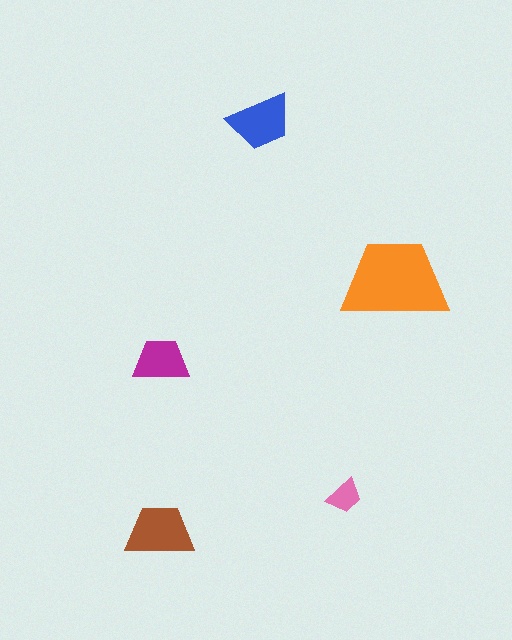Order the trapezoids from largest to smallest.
the orange one, the brown one, the blue one, the magenta one, the pink one.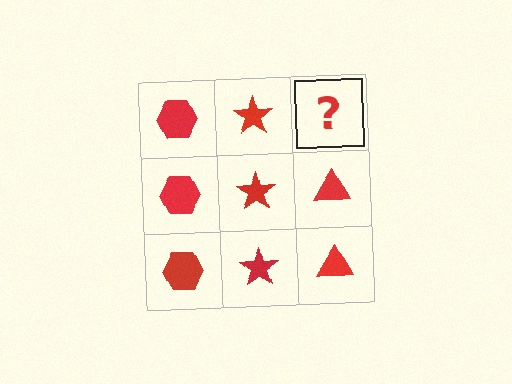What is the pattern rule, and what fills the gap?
The rule is that each column has a consistent shape. The gap should be filled with a red triangle.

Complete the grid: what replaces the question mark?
The question mark should be replaced with a red triangle.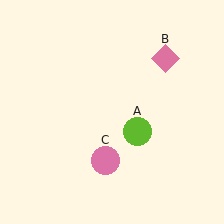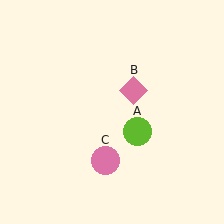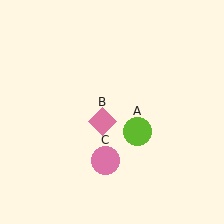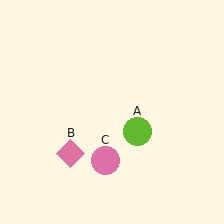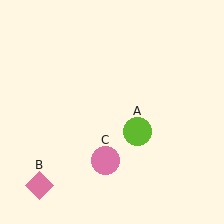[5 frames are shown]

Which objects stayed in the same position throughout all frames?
Lime circle (object A) and pink circle (object C) remained stationary.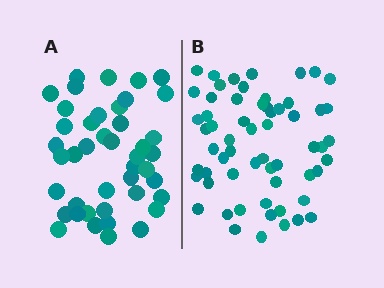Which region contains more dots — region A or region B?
Region B (the right region) has more dots.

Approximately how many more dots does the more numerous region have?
Region B has approximately 15 more dots than region A.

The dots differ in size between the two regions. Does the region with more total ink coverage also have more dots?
No. Region A has more total ink coverage because its dots are larger, but region B actually contains more individual dots. Total area can be misleading — the number of items is what matters here.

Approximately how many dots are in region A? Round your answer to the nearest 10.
About 40 dots. (The exact count is 43, which rounds to 40.)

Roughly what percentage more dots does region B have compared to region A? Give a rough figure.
About 40% more.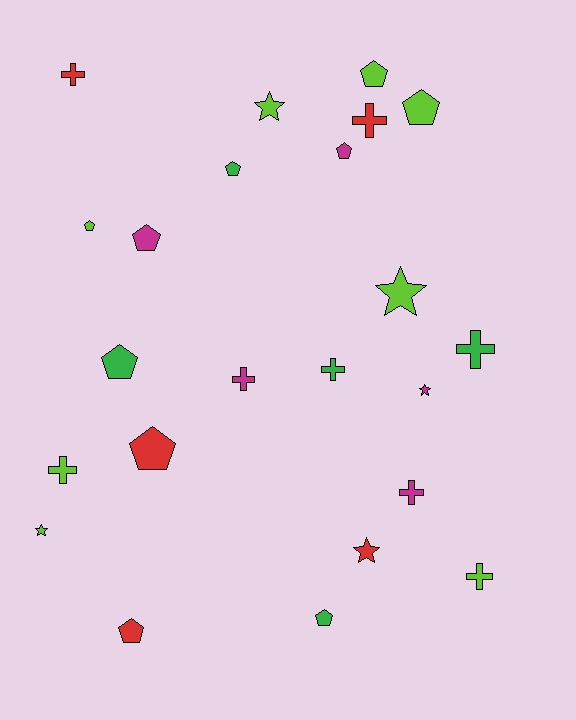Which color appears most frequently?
Lime, with 8 objects.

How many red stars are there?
There is 1 red star.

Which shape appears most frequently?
Pentagon, with 10 objects.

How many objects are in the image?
There are 23 objects.